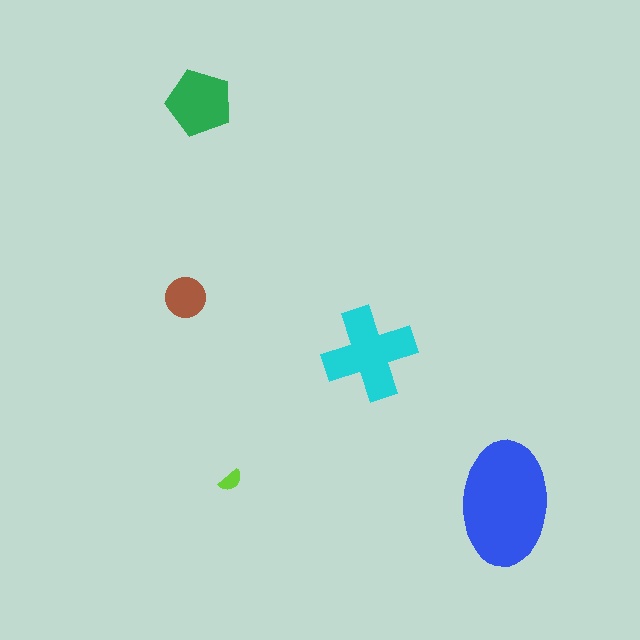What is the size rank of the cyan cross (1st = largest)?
2nd.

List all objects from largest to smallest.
The blue ellipse, the cyan cross, the green pentagon, the brown circle, the lime semicircle.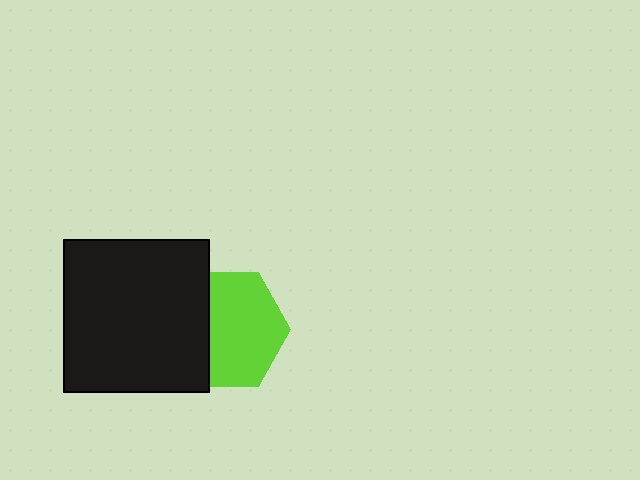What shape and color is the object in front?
The object in front is a black rectangle.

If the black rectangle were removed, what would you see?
You would see the complete lime hexagon.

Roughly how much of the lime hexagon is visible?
Most of it is visible (roughly 66%).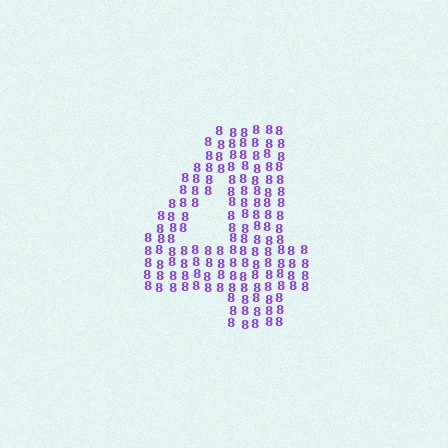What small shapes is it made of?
It is made of small digit 8's.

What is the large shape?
The large shape is the digit 4.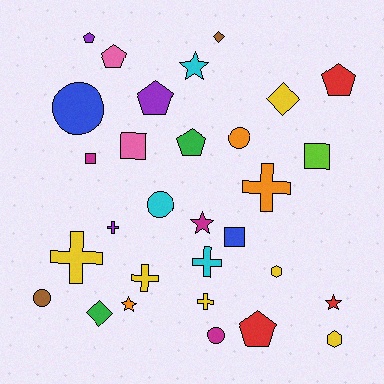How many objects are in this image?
There are 30 objects.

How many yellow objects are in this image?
There are 6 yellow objects.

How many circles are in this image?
There are 5 circles.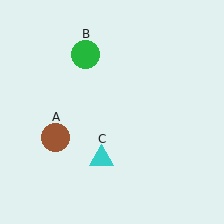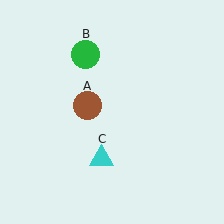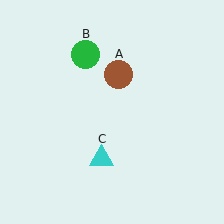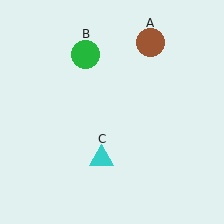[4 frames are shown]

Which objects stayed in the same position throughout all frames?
Green circle (object B) and cyan triangle (object C) remained stationary.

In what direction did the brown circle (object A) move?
The brown circle (object A) moved up and to the right.